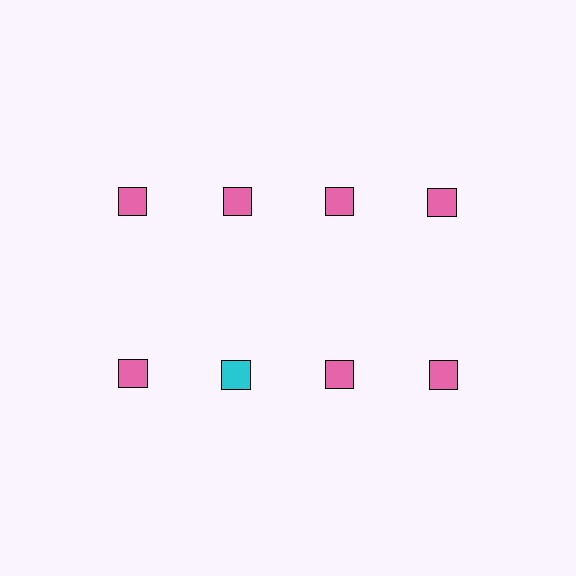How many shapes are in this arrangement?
There are 8 shapes arranged in a grid pattern.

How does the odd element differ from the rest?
It has a different color: cyan instead of pink.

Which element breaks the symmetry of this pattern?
The cyan square in the second row, second from left column breaks the symmetry. All other shapes are pink squares.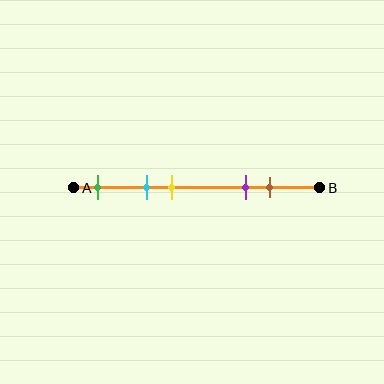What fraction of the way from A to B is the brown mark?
The brown mark is approximately 80% (0.8) of the way from A to B.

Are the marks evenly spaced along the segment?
No, the marks are not evenly spaced.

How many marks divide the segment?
There are 5 marks dividing the segment.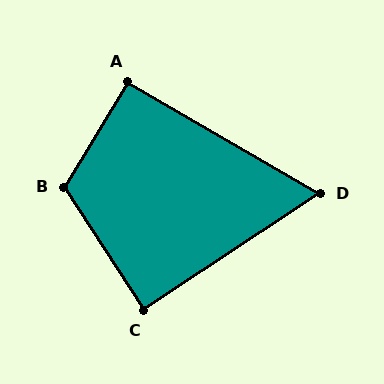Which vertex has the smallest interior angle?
D, at approximately 64 degrees.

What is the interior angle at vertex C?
Approximately 89 degrees (approximately right).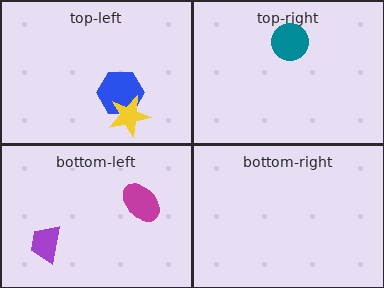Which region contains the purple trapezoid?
The bottom-left region.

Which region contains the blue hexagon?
The top-left region.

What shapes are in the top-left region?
The blue hexagon, the yellow star.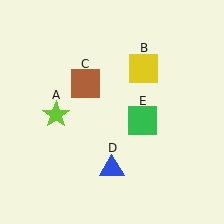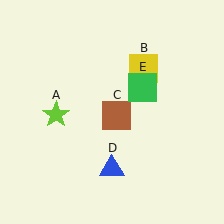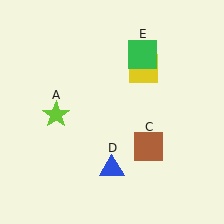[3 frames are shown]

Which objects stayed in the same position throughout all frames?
Lime star (object A) and yellow square (object B) and blue triangle (object D) remained stationary.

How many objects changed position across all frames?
2 objects changed position: brown square (object C), green square (object E).